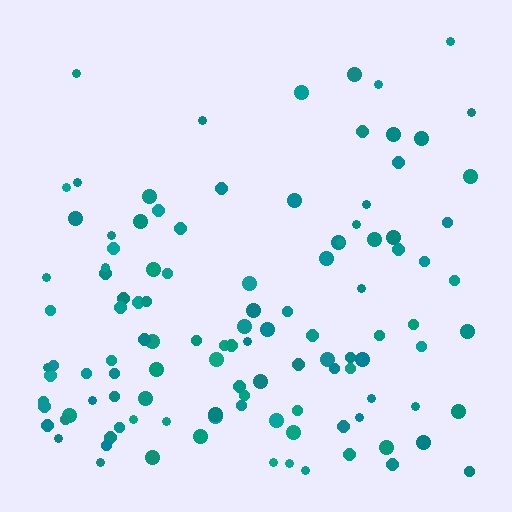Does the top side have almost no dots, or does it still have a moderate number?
Still a moderate number, just noticeably fewer than the bottom.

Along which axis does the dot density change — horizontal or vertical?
Vertical.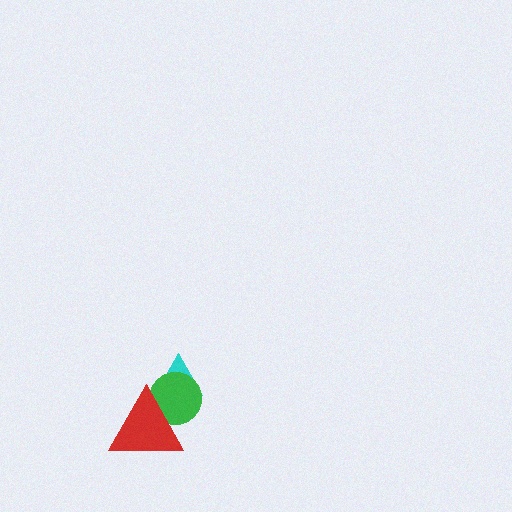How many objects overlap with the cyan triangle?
2 objects overlap with the cyan triangle.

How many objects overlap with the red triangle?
2 objects overlap with the red triangle.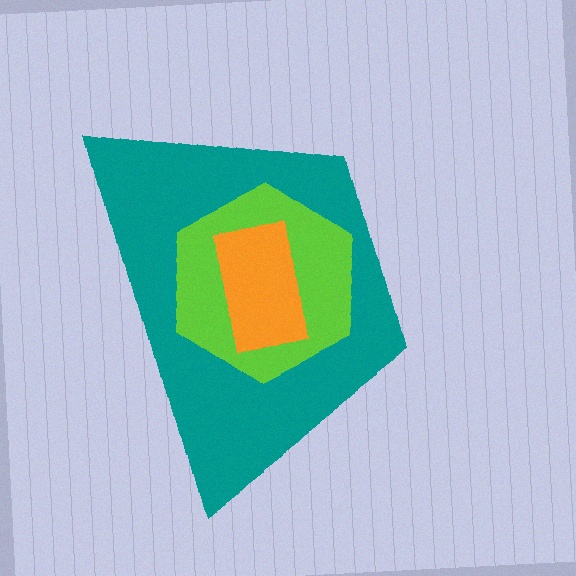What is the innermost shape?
The orange rectangle.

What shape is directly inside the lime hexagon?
The orange rectangle.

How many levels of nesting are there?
3.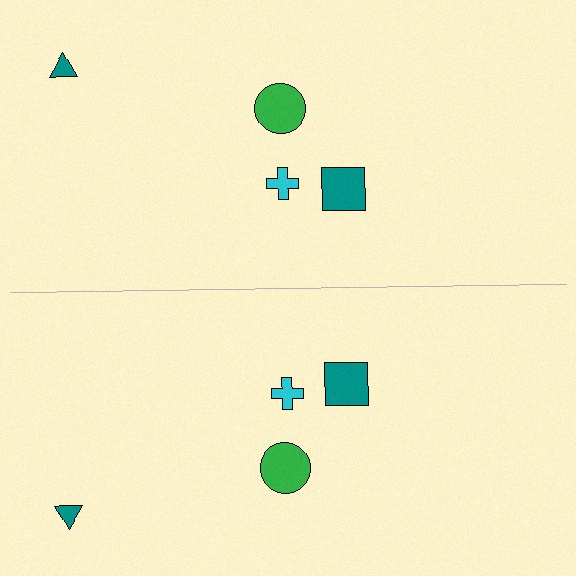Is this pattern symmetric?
Yes, this pattern has bilateral (reflection) symmetry.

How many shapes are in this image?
There are 8 shapes in this image.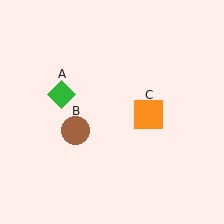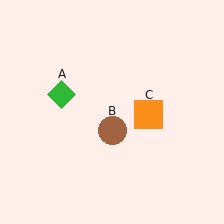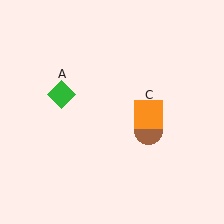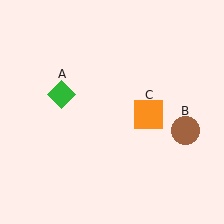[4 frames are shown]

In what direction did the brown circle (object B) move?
The brown circle (object B) moved right.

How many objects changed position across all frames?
1 object changed position: brown circle (object B).